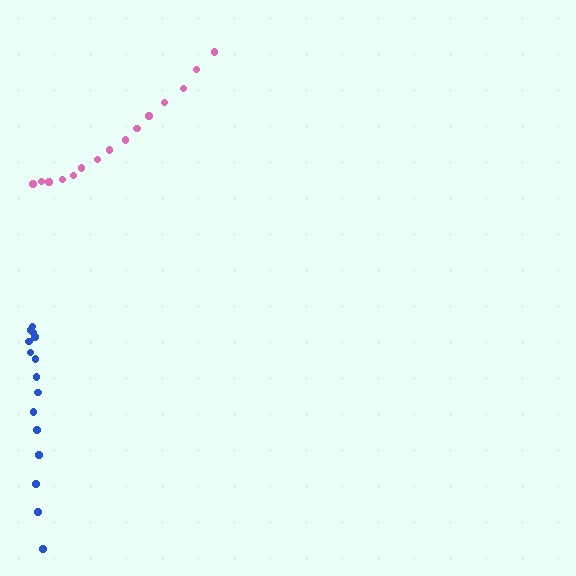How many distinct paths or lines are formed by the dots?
There are 2 distinct paths.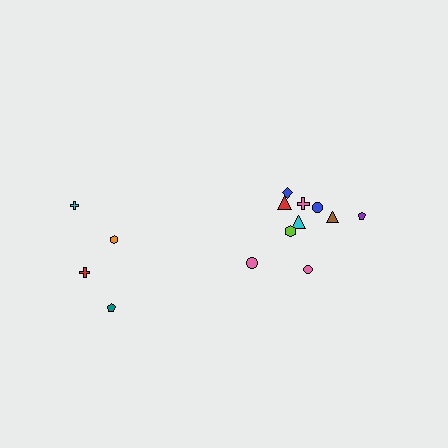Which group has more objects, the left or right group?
The right group.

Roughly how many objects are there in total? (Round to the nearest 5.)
Roughly 15 objects in total.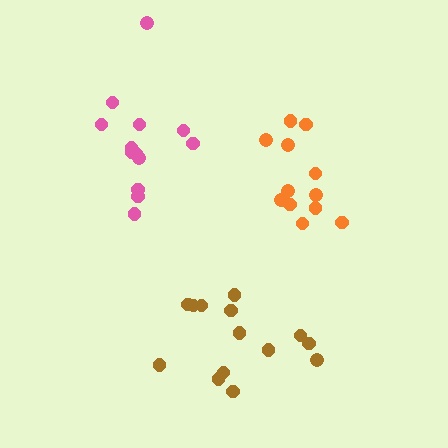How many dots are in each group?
Group 1: 12 dots, Group 2: 13 dots, Group 3: 14 dots (39 total).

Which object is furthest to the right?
The orange cluster is rightmost.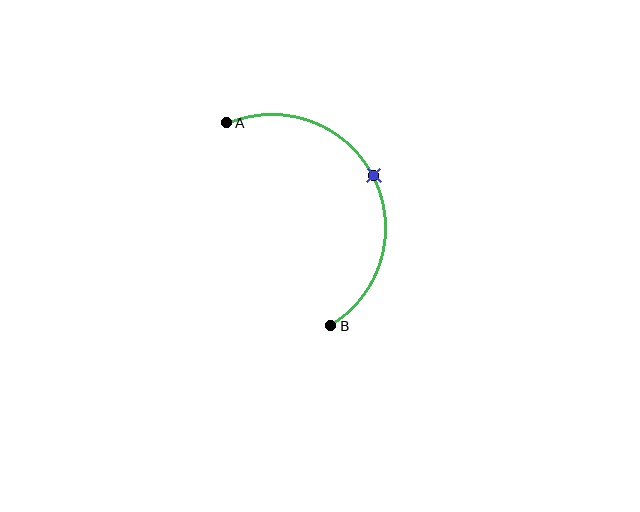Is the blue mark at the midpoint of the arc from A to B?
Yes. The blue mark lies on the arc at equal arc-length from both A and B — it is the arc midpoint.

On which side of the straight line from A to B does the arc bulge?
The arc bulges to the right of the straight line connecting A and B.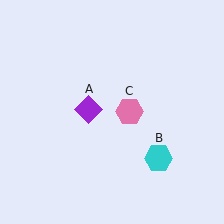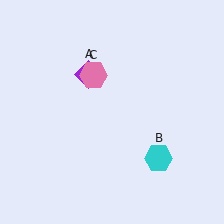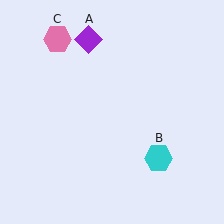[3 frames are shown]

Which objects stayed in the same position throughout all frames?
Cyan hexagon (object B) remained stationary.